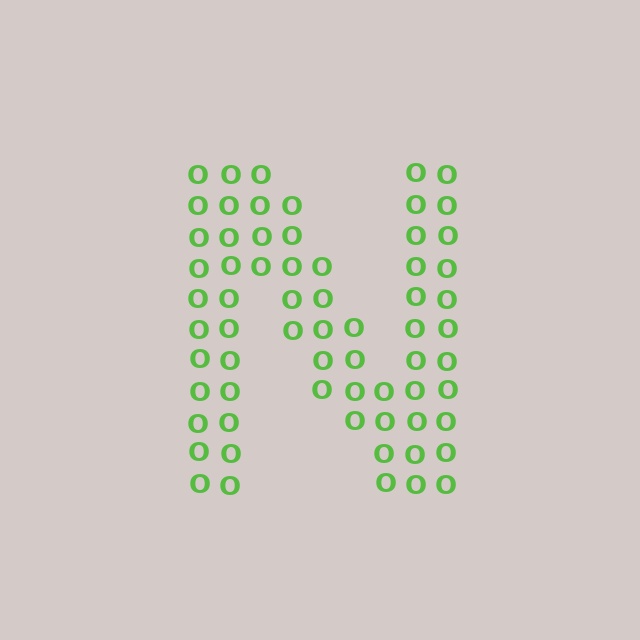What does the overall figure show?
The overall figure shows the letter N.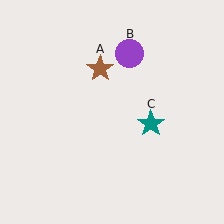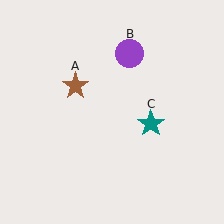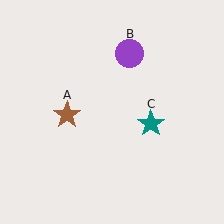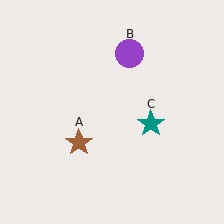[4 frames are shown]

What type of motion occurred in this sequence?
The brown star (object A) rotated counterclockwise around the center of the scene.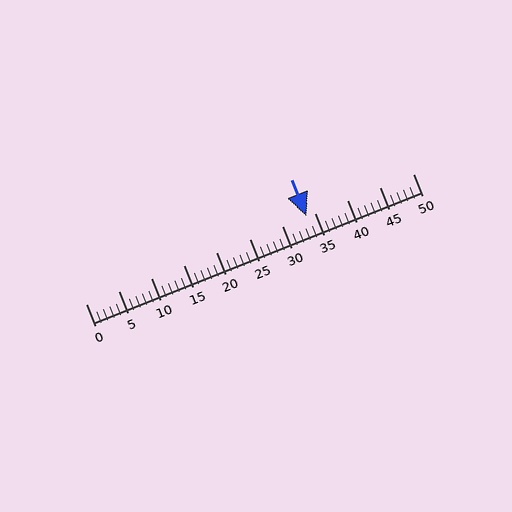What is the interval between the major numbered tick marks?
The major tick marks are spaced 5 units apart.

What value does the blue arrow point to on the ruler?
The blue arrow points to approximately 34.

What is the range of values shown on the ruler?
The ruler shows values from 0 to 50.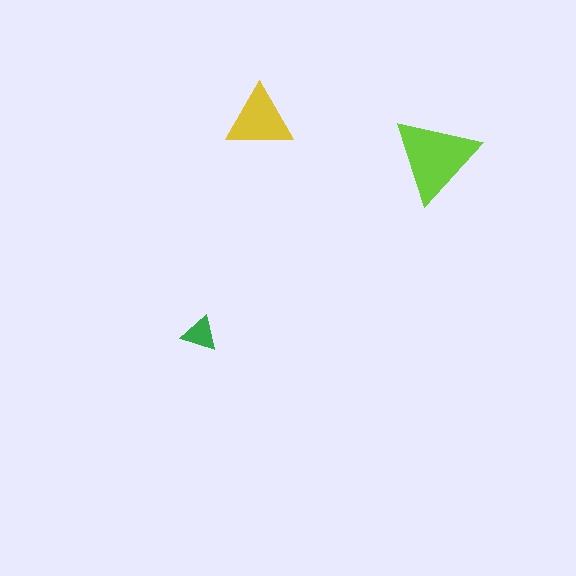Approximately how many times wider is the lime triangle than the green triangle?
About 2.5 times wider.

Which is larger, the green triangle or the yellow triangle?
The yellow one.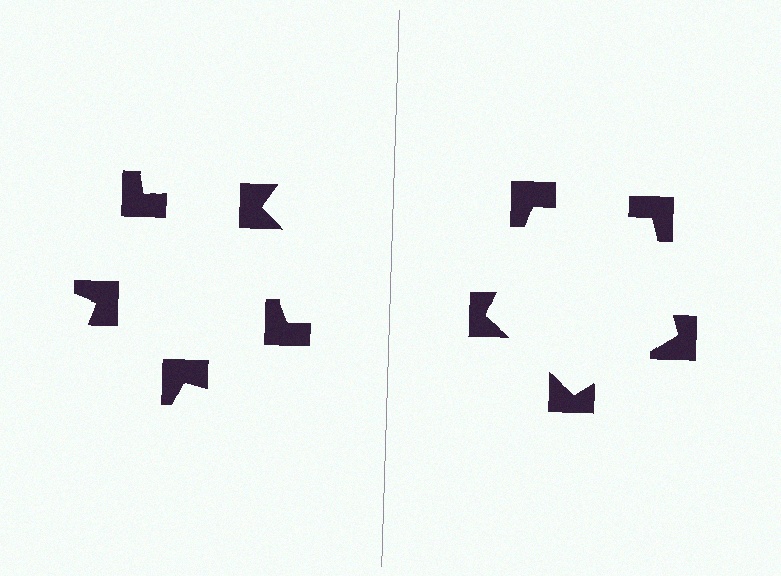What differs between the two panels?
The notched squares are positioned identically on both sides; only the wedge orientations differ. On the right they align to a pentagon; on the left they are misaligned.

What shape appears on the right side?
An illusory pentagon.